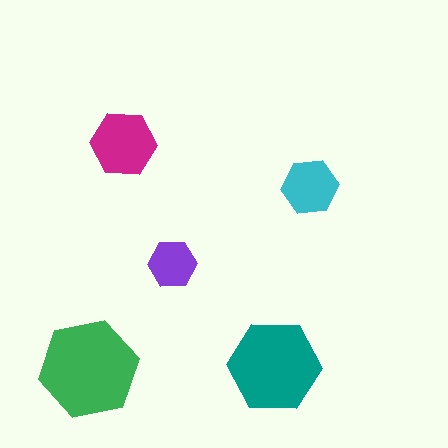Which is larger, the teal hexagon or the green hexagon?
The green one.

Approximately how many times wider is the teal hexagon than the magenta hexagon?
About 1.5 times wider.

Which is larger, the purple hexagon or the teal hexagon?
The teal one.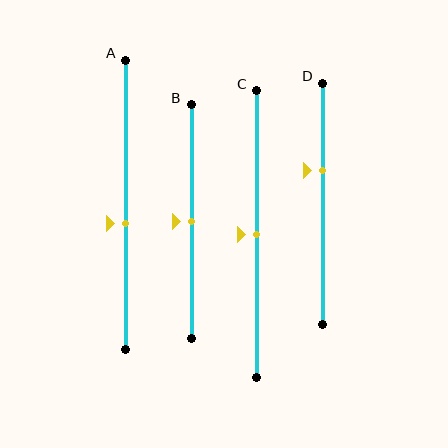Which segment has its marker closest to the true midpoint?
Segment B has its marker closest to the true midpoint.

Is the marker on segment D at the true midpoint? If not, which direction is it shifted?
No, the marker on segment D is shifted upward by about 14% of the segment length.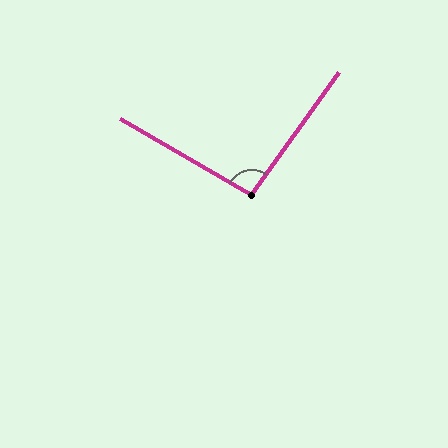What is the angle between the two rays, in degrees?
Approximately 95 degrees.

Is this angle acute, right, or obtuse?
It is obtuse.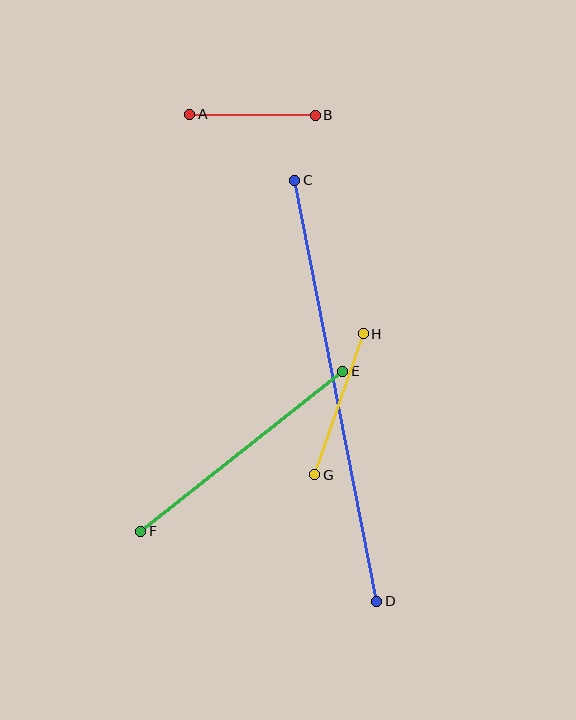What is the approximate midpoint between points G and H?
The midpoint is at approximately (339, 404) pixels.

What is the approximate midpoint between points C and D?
The midpoint is at approximately (336, 391) pixels.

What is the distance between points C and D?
The distance is approximately 429 pixels.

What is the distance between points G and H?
The distance is approximately 149 pixels.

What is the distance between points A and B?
The distance is approximately 125 pixels.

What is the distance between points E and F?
The distance is approximately 258 pixels.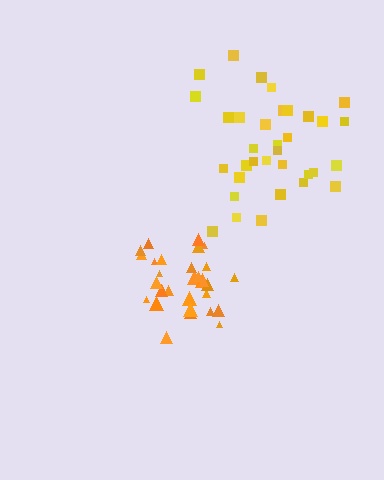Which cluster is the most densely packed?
Orange.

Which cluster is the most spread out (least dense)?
Yellow.